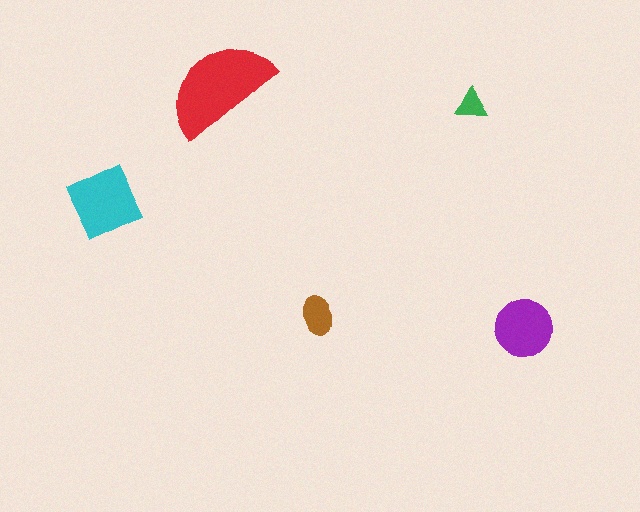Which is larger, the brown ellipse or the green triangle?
The brown ellipse.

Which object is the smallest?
The green triangle.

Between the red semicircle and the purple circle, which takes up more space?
The red semicircle.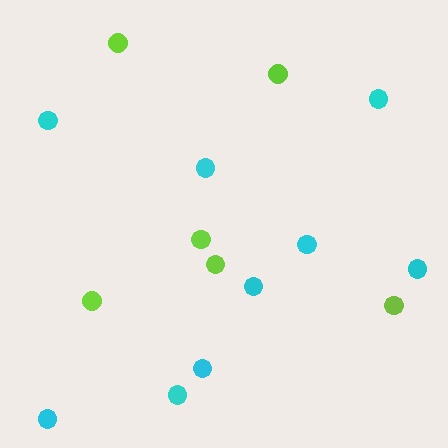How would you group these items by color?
There are 2 groups: one group of cyan circles (9) and one group of lime circles (6).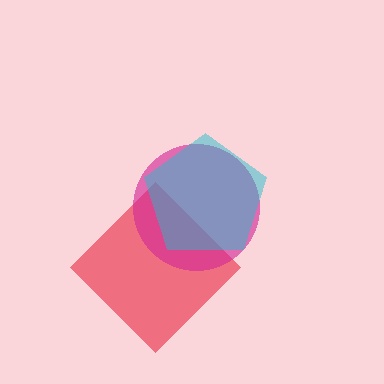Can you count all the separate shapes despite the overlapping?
Yes, there are 3 separate shapes.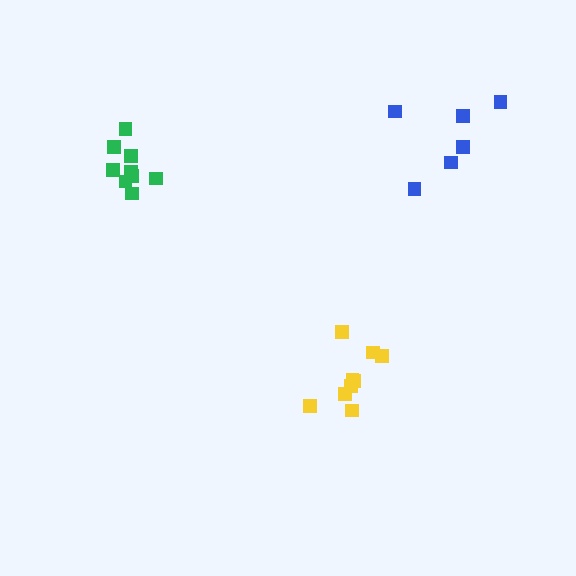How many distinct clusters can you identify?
There are 3 distinct clusters.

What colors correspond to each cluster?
The clusters are colored: yellow, blue, green.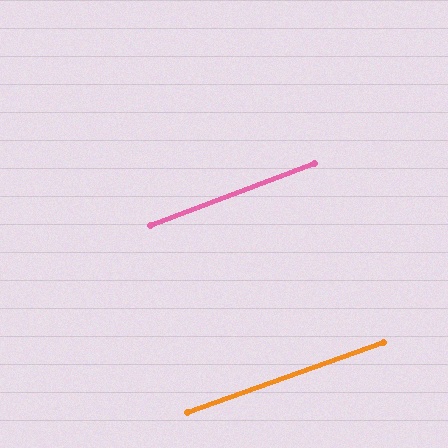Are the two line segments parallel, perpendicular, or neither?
Parallel — their directions differ by only 0.8°.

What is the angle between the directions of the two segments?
Approximately 1 degree.